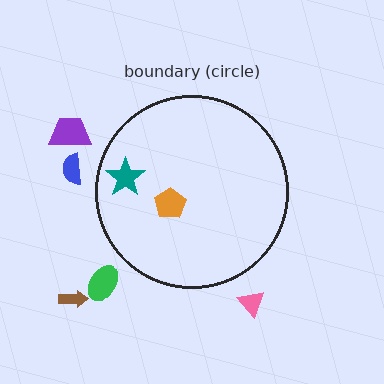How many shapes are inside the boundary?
2 inside, 5 outside.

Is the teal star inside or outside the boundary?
Inside.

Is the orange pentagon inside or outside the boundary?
Inside.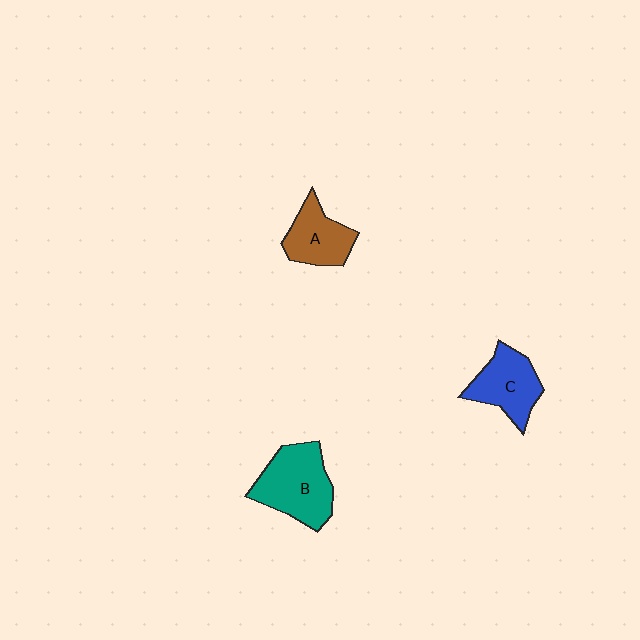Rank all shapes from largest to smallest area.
From largest to smallest: B (teal), C (blue), A (brown).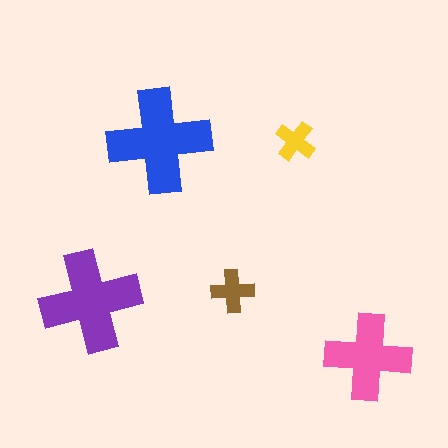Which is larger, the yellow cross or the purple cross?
The purple one.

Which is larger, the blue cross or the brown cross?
The blue one.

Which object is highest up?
The blue cross is topmost.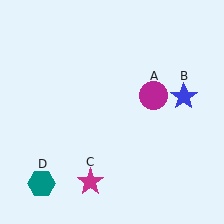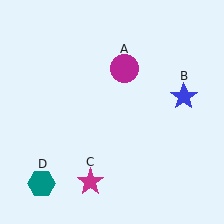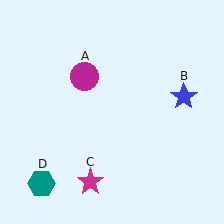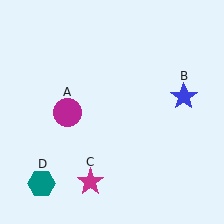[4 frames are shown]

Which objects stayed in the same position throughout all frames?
Blue star (object B) and magenta star (object C) and teal hexagon (object D) remained stationary.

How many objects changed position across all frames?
1 object changed position: magenta circle (object A).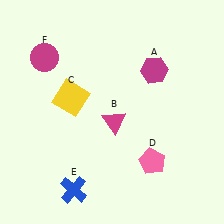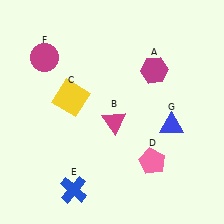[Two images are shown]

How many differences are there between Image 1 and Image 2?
There is 1 difference between the two images.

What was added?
A blue triangle (G) was added in Image 2.